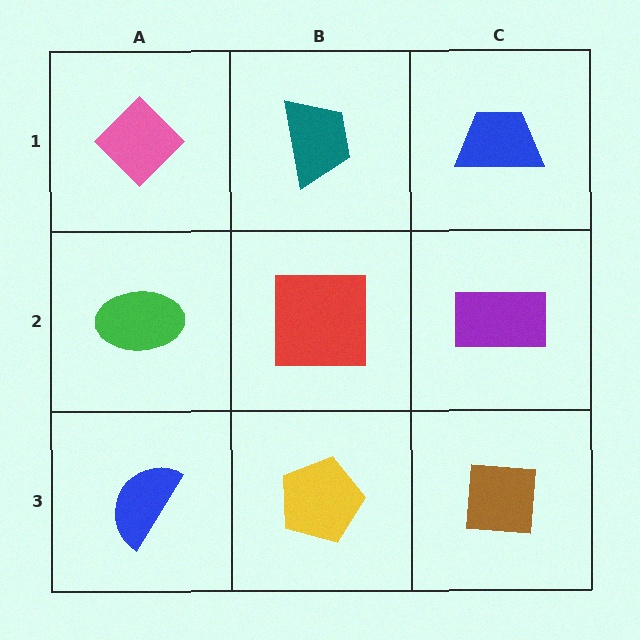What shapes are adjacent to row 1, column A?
A green ellipse (row 2, column A), a teal trapezoid (row 1, column B).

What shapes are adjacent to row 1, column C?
A purple rectangle (row 2, column C), a teal trapezoid (row 1, column B).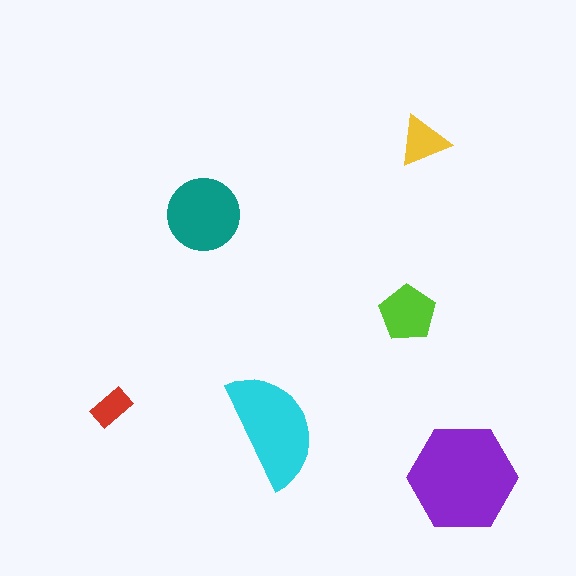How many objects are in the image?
There are 6 objects in the image.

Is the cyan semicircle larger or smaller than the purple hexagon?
Smaller.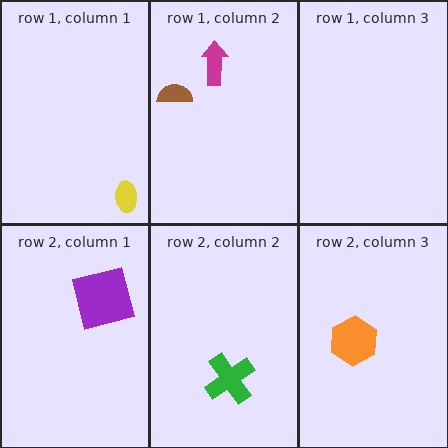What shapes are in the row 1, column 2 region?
The brown semicircle, the magenta arrow.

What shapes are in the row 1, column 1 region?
The yellow ellipse.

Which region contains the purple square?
The row 2, column 1 region.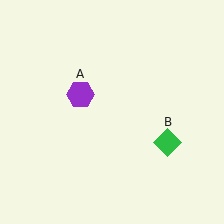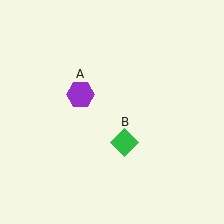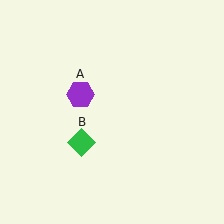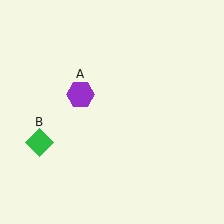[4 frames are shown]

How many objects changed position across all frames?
1 object changed position: green diamond (object B).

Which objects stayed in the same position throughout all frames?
Purple hexagon (object A) remained stationary.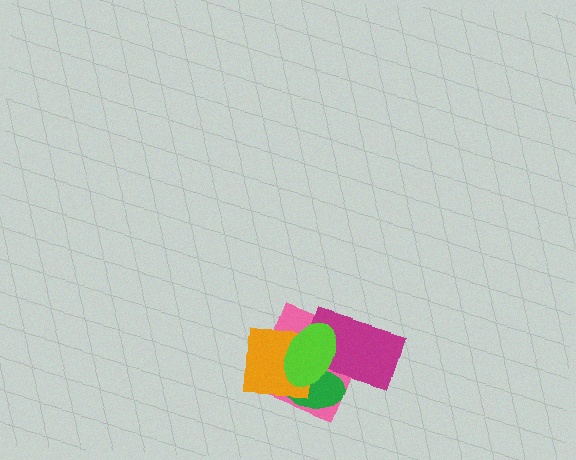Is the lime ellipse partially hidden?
No, no other shape covers it.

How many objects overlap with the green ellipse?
4 objects overlap with the green ellipse.